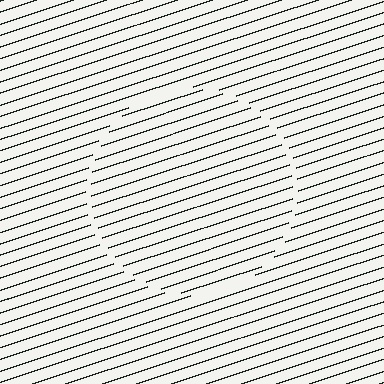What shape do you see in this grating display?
An illusory circle. The interior of the shape contains the same grating, shifted by half a period — the contour is defined by the phase discontinuity where line-ends from the inner and outer gratings abut.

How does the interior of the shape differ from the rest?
The interior of the shape contains the same grating, shifted by half a period — the contour is defined by the phase discontinuity where line-ends from the inner and outer gratings abut.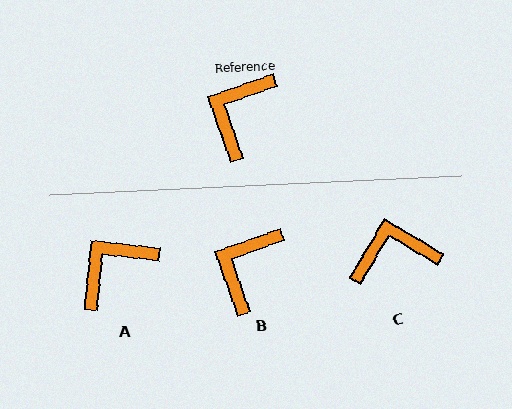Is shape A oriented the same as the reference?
No, it is off by about 26 degrees.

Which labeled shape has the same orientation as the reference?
B.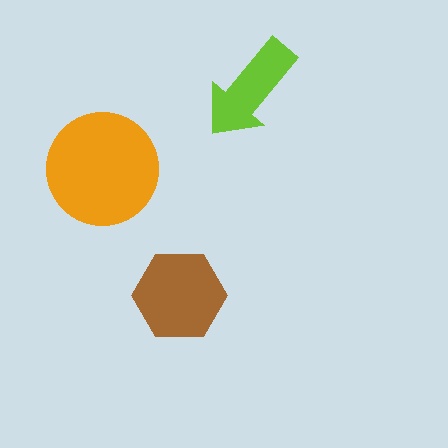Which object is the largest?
The orange circle.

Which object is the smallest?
The lime arrow.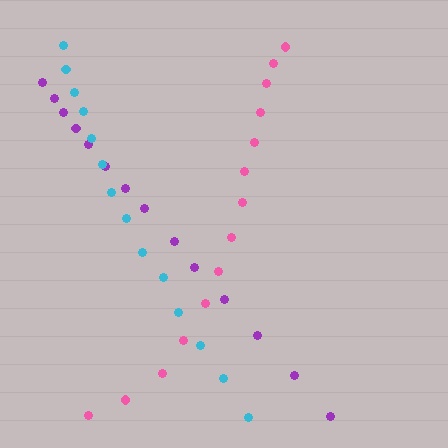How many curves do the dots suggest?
There are 3 distinct paths.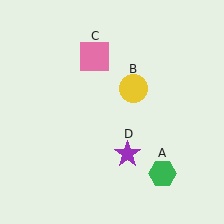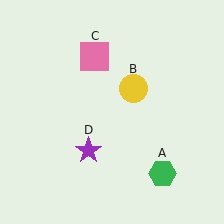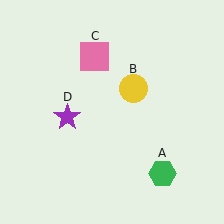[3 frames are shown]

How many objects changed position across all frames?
1 object changed position: purple star (object D).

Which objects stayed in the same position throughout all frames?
Green hexagon (object A) and yellow circle (object B) and pink square (object C) remained stationary.